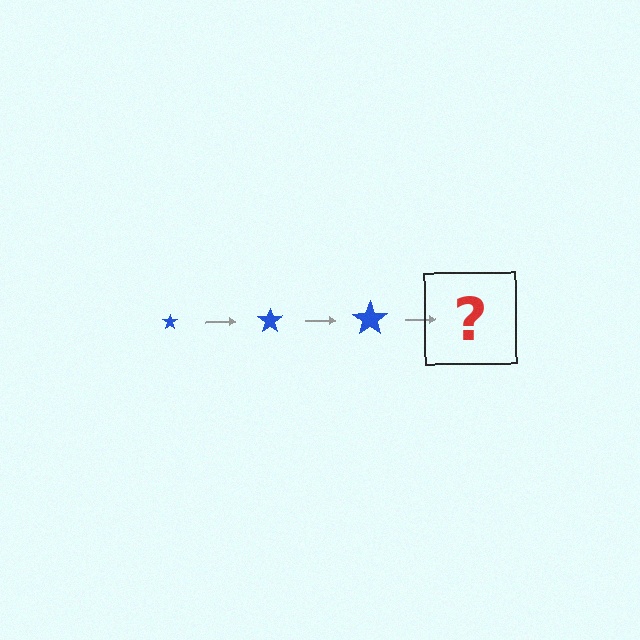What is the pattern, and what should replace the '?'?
The pattern is that the star gets progressively larger each step. The '?' should be a blue star, larger than the previous one.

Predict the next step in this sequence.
The next step is a blue star, larger than the previous one.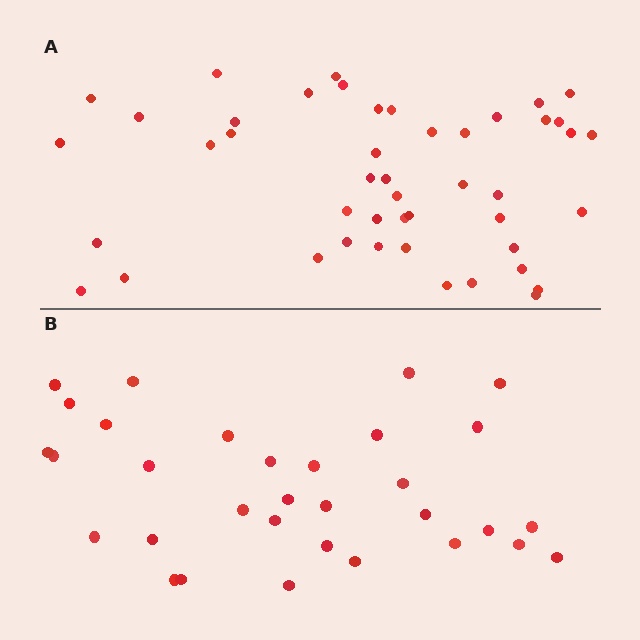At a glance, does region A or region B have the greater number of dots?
Region A (the top region) has more dots.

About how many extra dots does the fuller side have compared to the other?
Region A has approximately 15 more dots than region B.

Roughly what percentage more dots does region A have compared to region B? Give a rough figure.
About 45% more.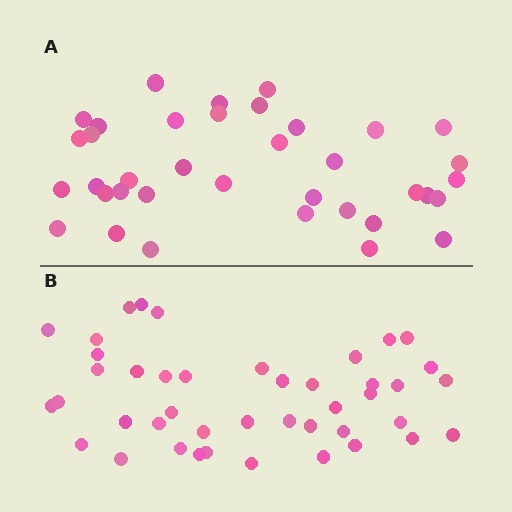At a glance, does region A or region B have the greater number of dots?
Region B (the bottom region) has more dots.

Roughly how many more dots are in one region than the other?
Region B has about 6 more dots than region A.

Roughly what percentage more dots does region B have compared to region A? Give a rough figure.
About 15% more.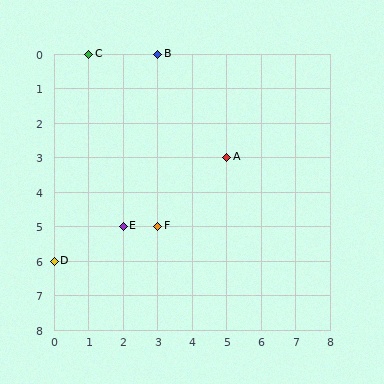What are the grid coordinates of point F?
Point F is at grid coordinates (3, 5).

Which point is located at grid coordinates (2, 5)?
Point E is at (2, 5).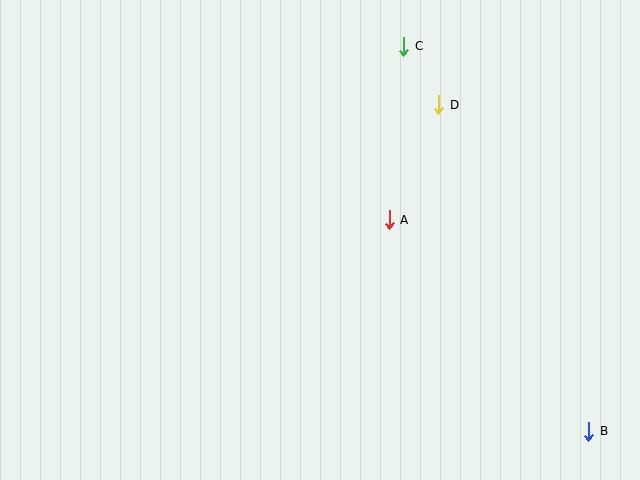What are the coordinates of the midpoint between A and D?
The midpoint between A and D is at (414, 162).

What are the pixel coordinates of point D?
Point D is at (439, 105).